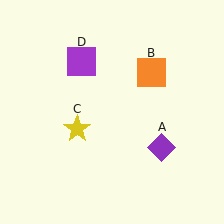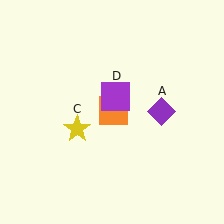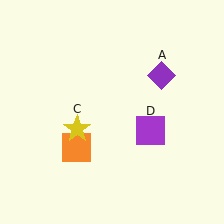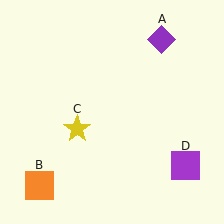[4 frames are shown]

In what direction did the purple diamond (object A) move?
The purple diamond (object A) moved up.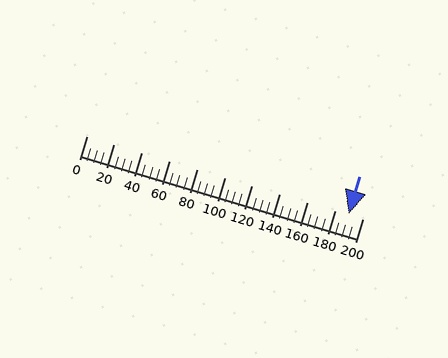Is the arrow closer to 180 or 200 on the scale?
The arrow is closer to 200.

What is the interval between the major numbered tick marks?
The major tick marks are spaced 20 units apart.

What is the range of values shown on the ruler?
The ruler shows values from 0 to 200.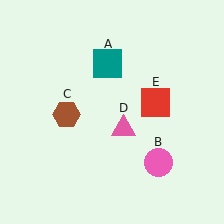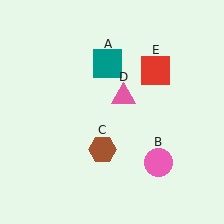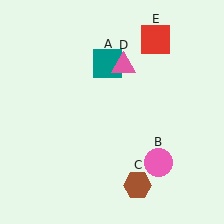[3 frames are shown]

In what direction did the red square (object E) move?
The red square (object E) moved up.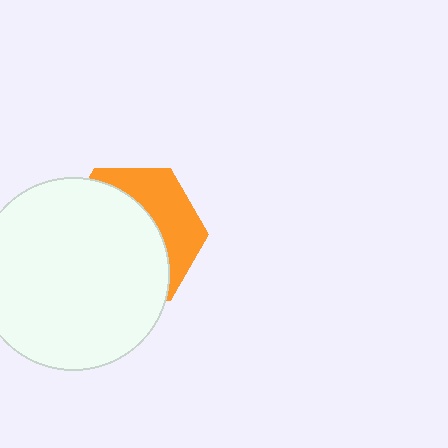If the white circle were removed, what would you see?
You would see the complete orange hexagon.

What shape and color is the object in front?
The object in front is a white circle.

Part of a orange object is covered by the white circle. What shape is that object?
It is a hexagon.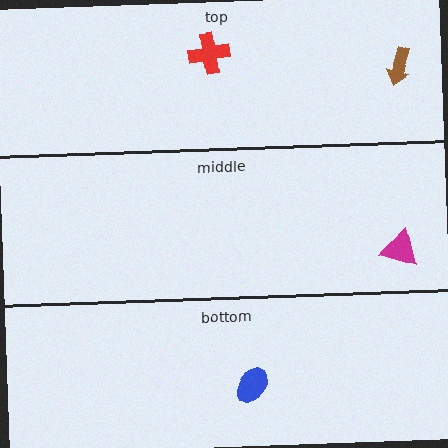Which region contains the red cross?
The top region.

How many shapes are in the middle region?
1.